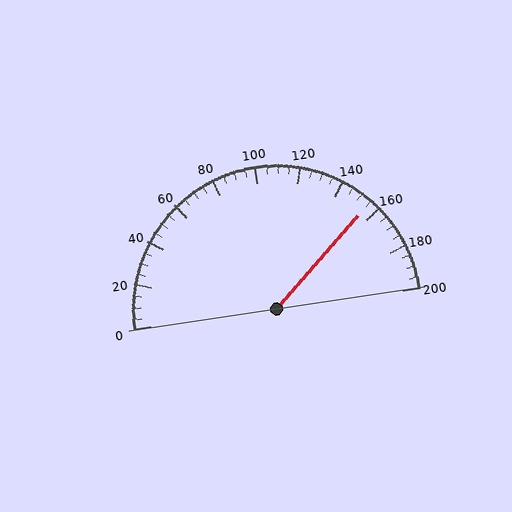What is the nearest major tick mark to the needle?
The nearest major tick mark is 160.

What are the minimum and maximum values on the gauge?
The gauge ranges from 0 to 200.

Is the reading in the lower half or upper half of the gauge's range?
The reading is in the upper half of the range (0 to 200).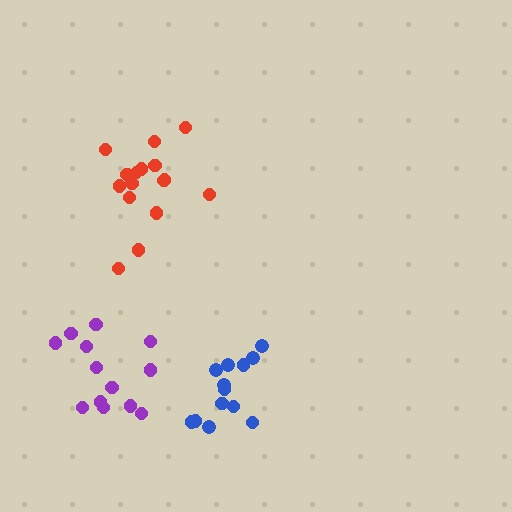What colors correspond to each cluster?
The clusters are colored: blue, red, purple.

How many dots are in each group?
Group 1: 13 dots, Group 2: 16 dots, Group 3: 13 dots (42 total).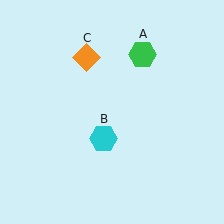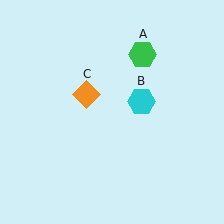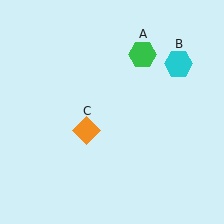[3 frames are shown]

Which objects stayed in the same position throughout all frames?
Green hexagon (object A) remained stationary.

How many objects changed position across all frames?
2 objects changed position: cyan hexagon (object B), orange diamond (object C).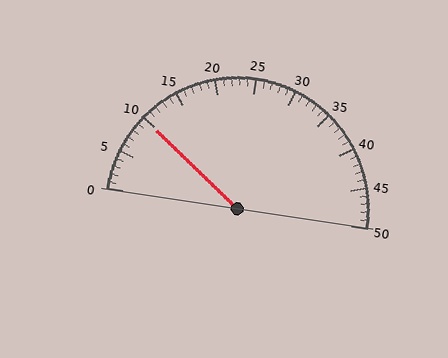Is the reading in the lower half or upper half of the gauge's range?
The reading is in the lower half of the range (0 to 50).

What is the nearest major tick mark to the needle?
The nearest major tick mark is 10.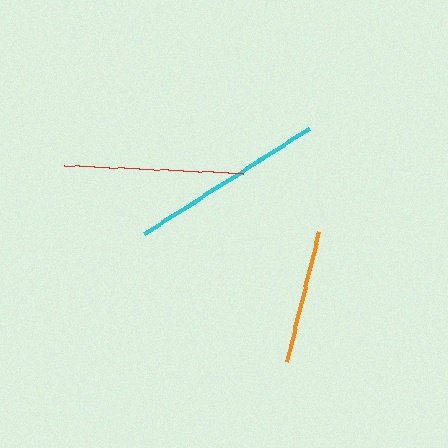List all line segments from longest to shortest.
From longest to shortest: cyan, red, orange.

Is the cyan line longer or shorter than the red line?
The cyan line is longer than the red line.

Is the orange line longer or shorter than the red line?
The red line is longer than the orange line.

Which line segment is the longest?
The cyan line is the longest at approximately 195 pixels.